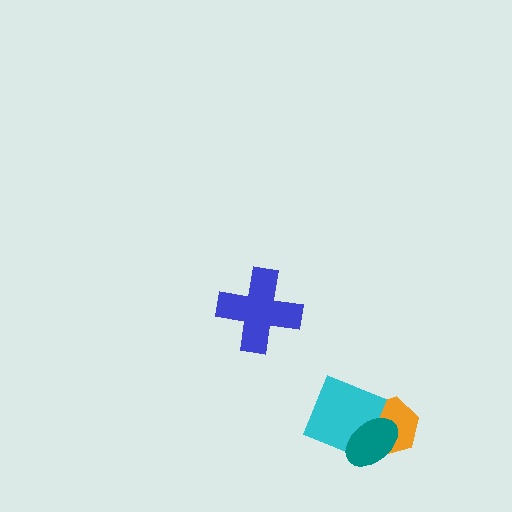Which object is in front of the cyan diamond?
The teal ellipse is in front of the cyan diamond.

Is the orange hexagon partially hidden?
Yes, it is partially covered by another shape.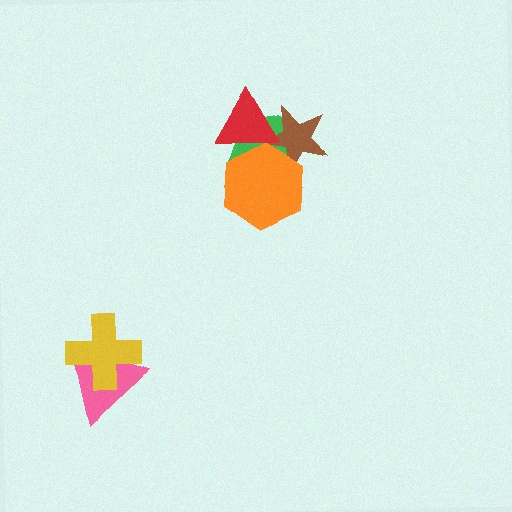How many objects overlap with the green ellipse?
3 objects overlap with the green ellipse.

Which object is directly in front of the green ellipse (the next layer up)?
The brown star is directly in front of the green ellipse.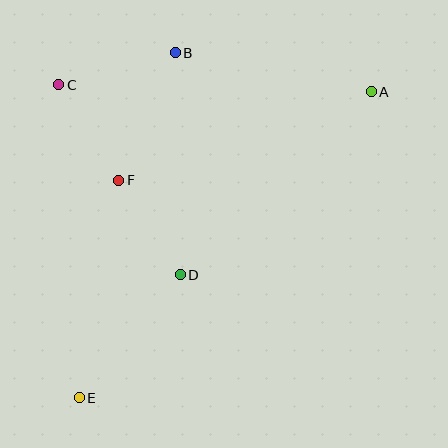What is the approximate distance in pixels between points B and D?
The distance between B and D is approximately 222 pixels.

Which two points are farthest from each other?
Points A and E are farthest from each other.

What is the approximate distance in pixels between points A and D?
The distance between A and D is approximately 265 pixels.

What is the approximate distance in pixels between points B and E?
The distance between B and E is approximately 358 pixels.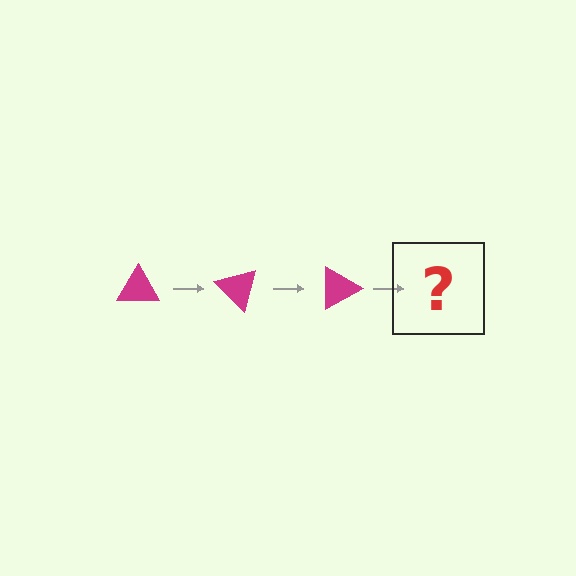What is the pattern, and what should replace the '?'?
The pattern is that the triangle rotates 45 degrees each step. The '?' should be a magenta triangle rotated 135 degrees.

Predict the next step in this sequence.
The next step is a magenta triangle rotated 135 degrees.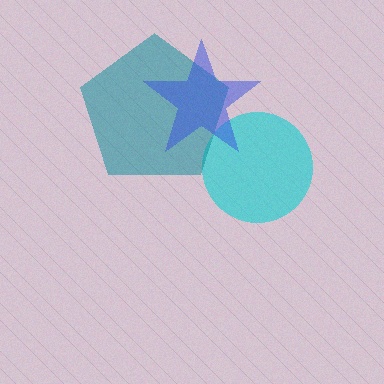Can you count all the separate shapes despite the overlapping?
Yes, there are 3 separate shapes.